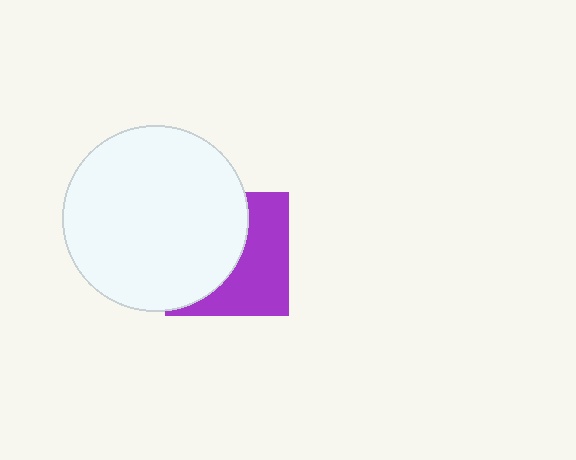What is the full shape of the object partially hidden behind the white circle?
The partially hidden object is a purple square.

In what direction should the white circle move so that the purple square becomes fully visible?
The white circle should move left. That is the shortest direction to clear the overlap and leave the purple square fully visible.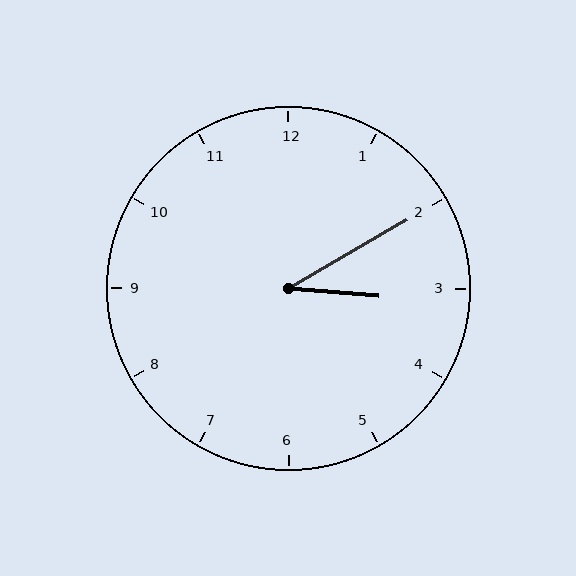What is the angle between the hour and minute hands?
Approximately 35 degrees.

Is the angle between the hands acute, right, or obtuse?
It is acute.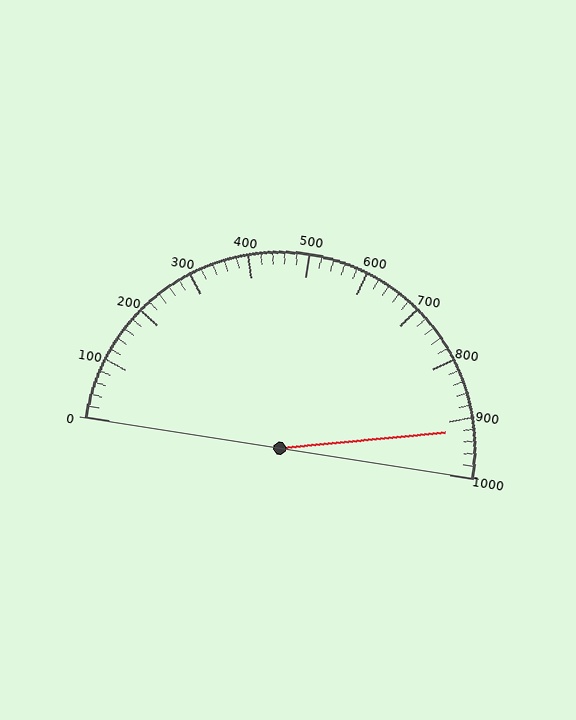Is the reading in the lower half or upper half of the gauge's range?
The reading is in the upper half of the range (0 to 1000).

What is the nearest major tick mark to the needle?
The nearest major tick mark is 900.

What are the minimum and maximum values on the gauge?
The gauge ranges from 0 to 1000.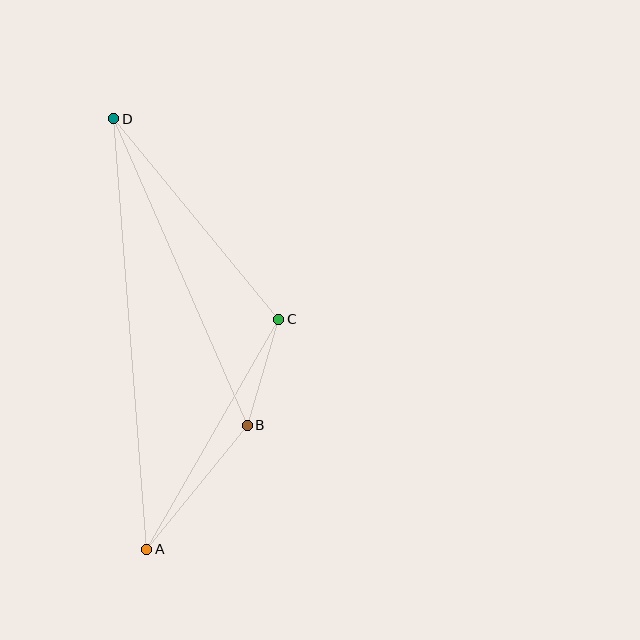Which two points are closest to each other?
Points B and C are closest to each other.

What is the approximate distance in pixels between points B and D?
The distance between B and D is approximately 334 pixels.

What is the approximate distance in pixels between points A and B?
The distance between A and B is approximately 159 pixels.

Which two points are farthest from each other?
Points A and D are farthest from each other.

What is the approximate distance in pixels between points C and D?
The distance between C and D is approximately 260 pixels.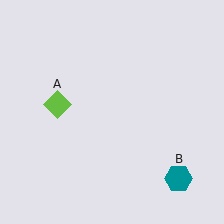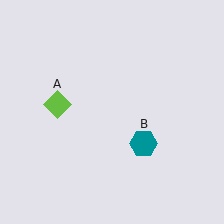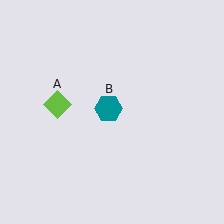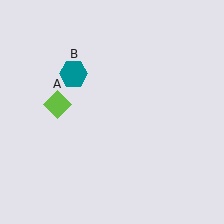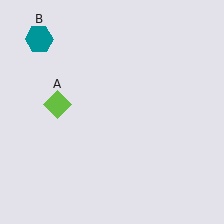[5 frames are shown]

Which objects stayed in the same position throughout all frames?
Lime diamond (object A) remained stationary.